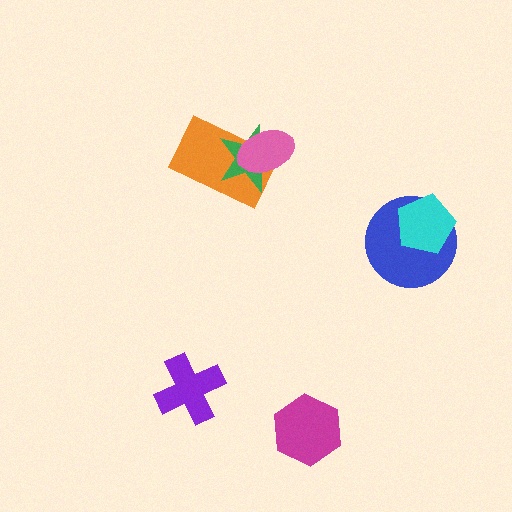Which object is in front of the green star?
The pink ellipse is in front of the green star.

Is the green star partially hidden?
Yes, it is partially covered by another shape.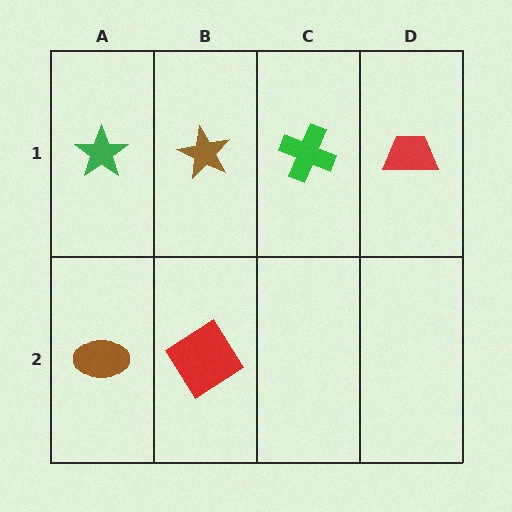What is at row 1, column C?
A green cross.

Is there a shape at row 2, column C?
No, that cell is empty.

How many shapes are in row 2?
2 shapes.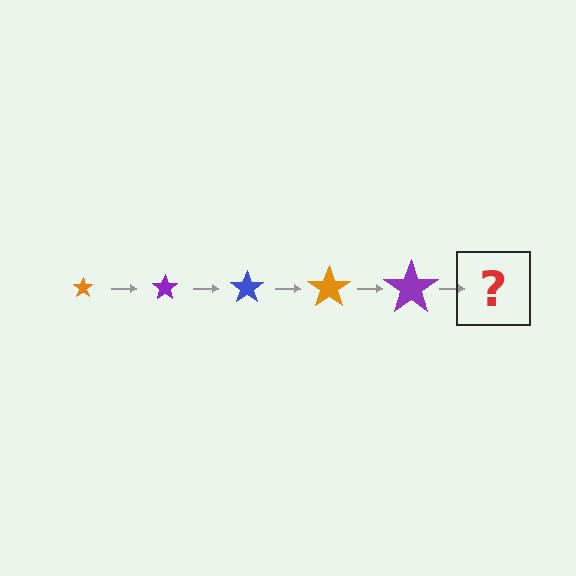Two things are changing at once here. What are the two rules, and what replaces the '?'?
The two rules are that the star grows larger each step and the color cycles through orange, purple, and blue. The '?' should be a blue star, larger than the previous one.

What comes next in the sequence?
The next element should be a blue star, larger than the previous one.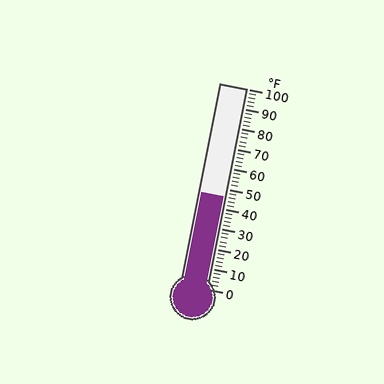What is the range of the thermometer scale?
The thermometer scale ranges from 0°F to 100°F.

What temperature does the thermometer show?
The thermometer shows approximately 46°F.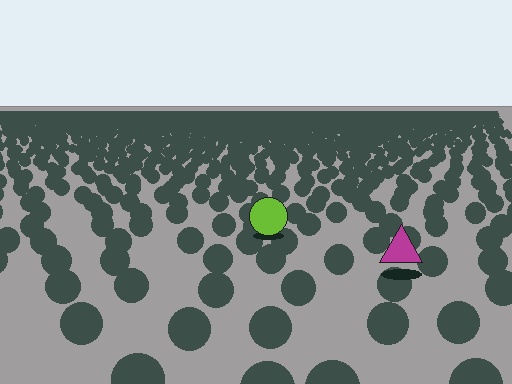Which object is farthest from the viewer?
The lime circle is farthest from the viewer. It appears smaller and the ground texture around it is denser.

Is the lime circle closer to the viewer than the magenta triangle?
No. The magenta triangle is closer — you can tell from the texture gradient: the ground texture is coarser near it.